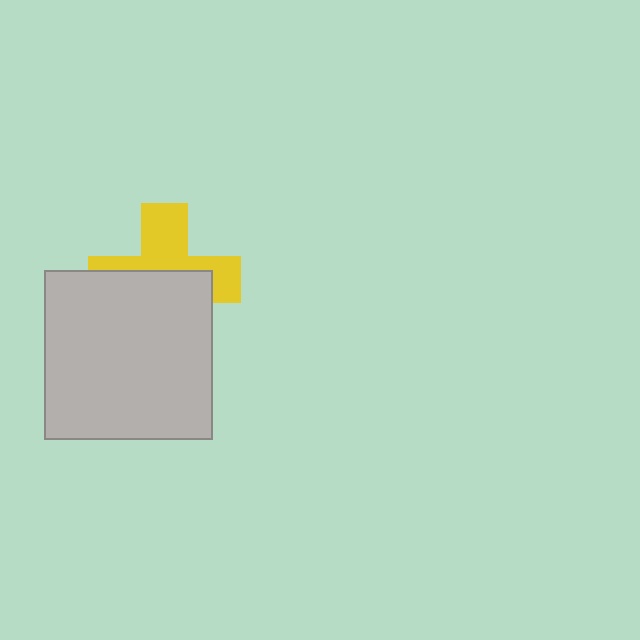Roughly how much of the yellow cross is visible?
About half of it is visible (roughly 45%).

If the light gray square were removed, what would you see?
You would see the complete yellow cross.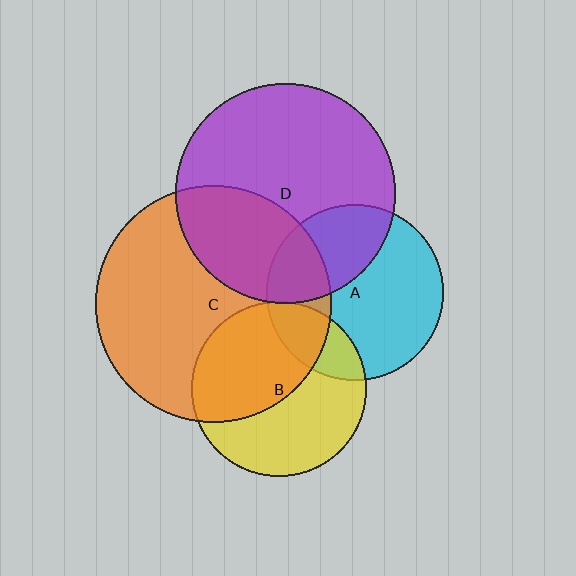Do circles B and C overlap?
Yes.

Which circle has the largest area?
Circle C (orange).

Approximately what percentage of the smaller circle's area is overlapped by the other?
Approximately 50%.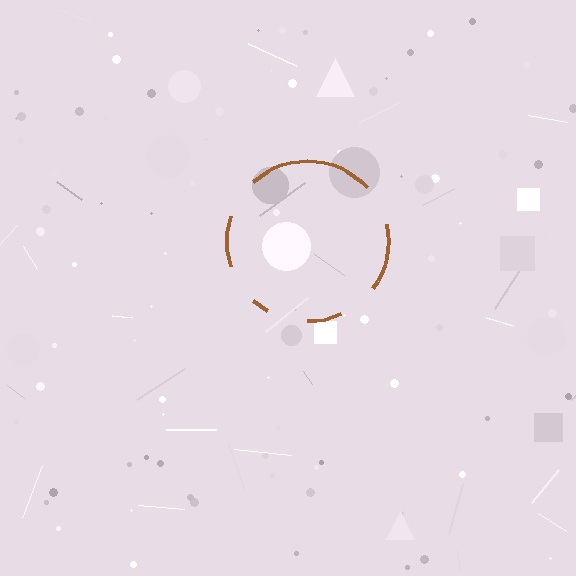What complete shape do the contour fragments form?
The contour fragments form a circle.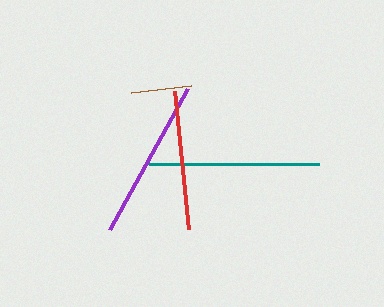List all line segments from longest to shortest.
From longest to shortest: teal, purple, red, brown.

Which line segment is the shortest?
The brown line is the shortest at approximately 61 pixels.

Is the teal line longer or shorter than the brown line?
The teal line is longer than the brown line.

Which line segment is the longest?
The teal line is the longest at approximately 170 pixels.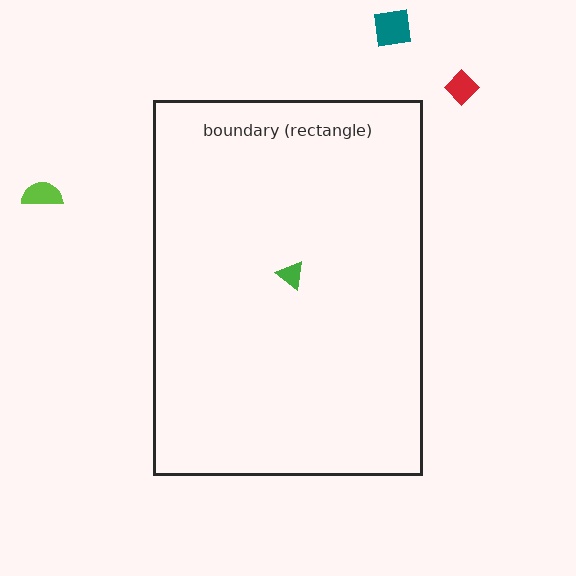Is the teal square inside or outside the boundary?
Outside.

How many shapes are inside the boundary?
1 inside, 3 outside.